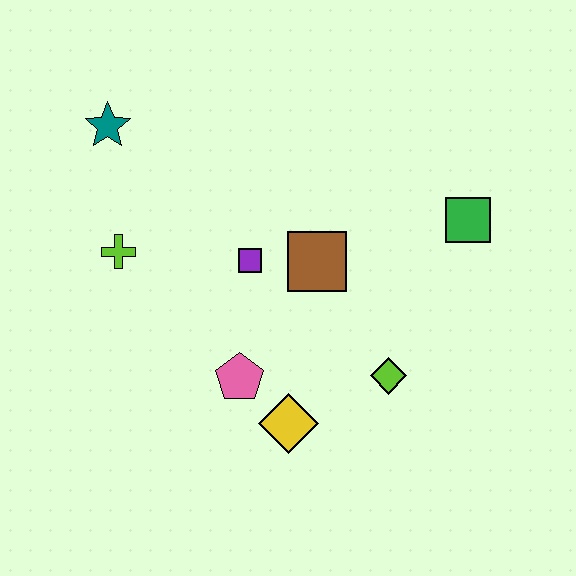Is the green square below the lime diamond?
No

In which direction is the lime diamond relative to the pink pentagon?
The lime diamond is to the right of the pink pentagon.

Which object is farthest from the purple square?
The green square is farthest from the purple square.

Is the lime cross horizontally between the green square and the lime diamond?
No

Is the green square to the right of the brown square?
Yes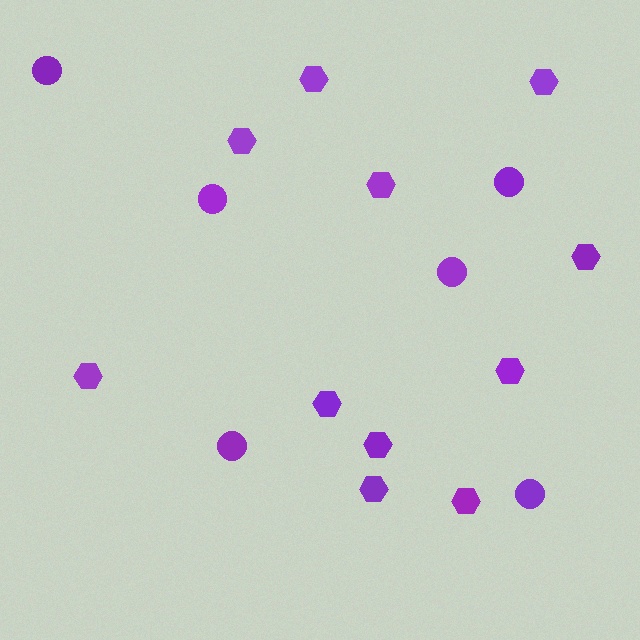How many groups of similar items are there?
There are 2 groups: one group of hexagons (11) and one group of circles (6).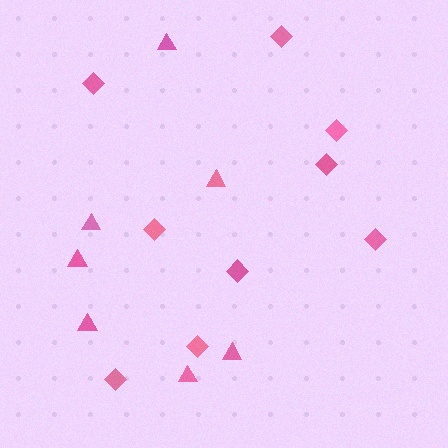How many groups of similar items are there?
There are 2 groups: one group of triangles (7) and one group of diamonds (9).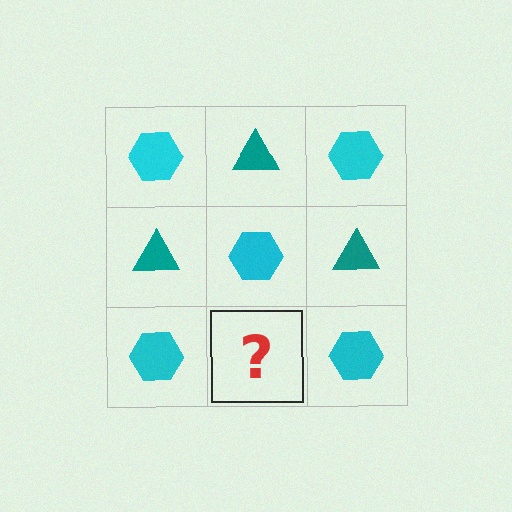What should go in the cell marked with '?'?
The missing cell should contain a teal triangle.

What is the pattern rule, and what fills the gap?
The rule is that it alternates cyan hexagon and teal triangle in a checkerboard pattern. The gap should be filled with a teal triangle.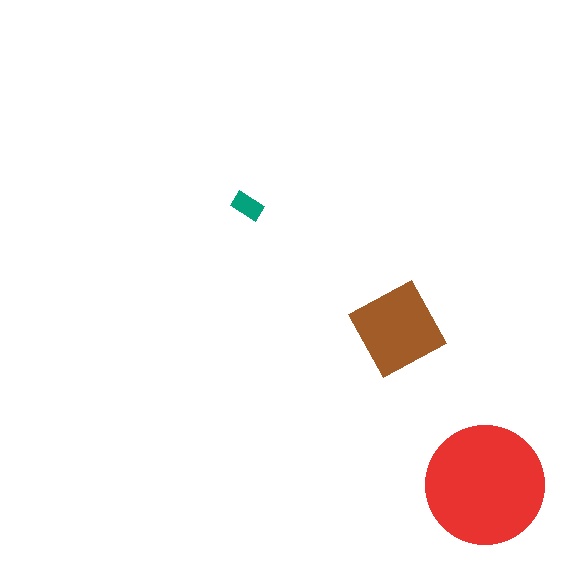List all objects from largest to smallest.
The red circle, the brown square, the teal rectangle.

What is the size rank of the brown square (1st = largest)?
2nd.